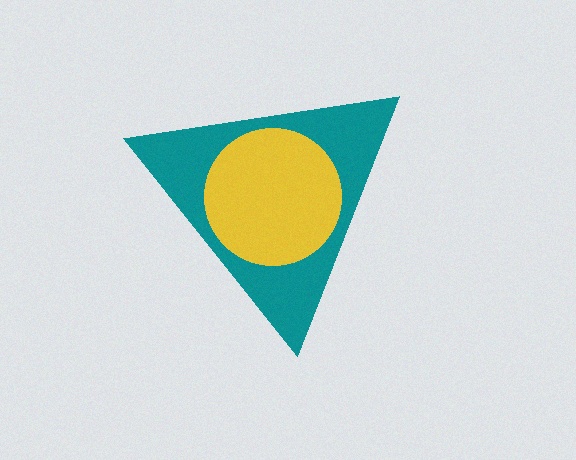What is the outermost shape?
The teal triangle.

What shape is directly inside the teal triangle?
The yellow circle.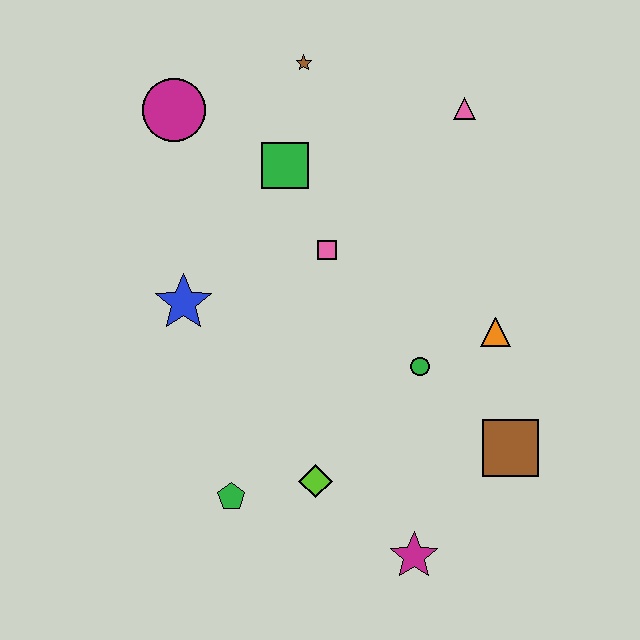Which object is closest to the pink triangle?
The brown star is closest to the pink triangle.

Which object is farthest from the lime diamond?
The brown star is farthest from the lime diamond.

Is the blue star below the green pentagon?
No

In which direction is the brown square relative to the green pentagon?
The brown square is to the right of the green pentagon.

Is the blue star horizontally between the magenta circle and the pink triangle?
Yes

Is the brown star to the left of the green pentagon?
No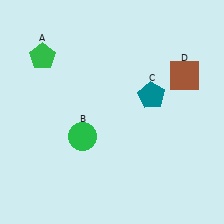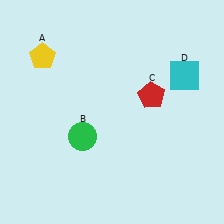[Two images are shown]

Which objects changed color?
A changed from green to yellow. C changed from teal to red. D changed from brown to cyan.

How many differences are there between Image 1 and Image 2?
There are 3 differences between the two images.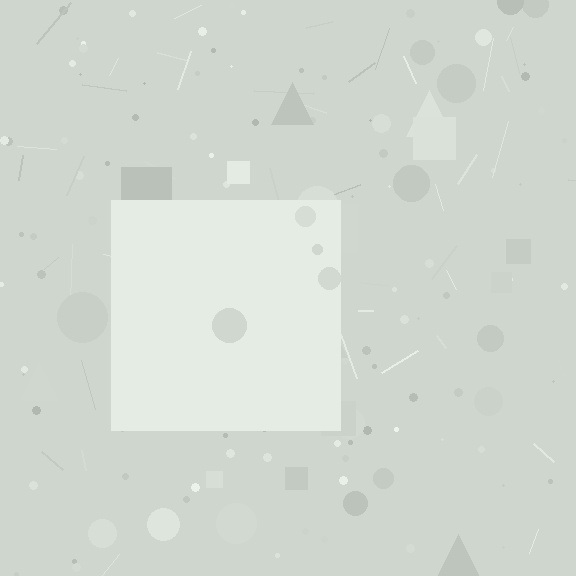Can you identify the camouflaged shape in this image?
The camouflaged shape is a square.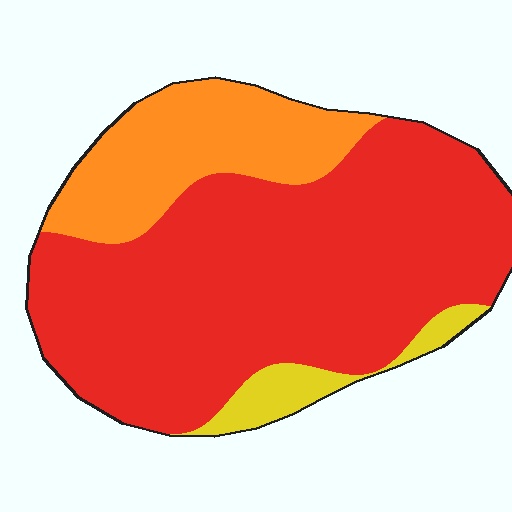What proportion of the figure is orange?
Orange covers 22% of the figure.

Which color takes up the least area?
Yellow, at roughly 5%.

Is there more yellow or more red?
Red.